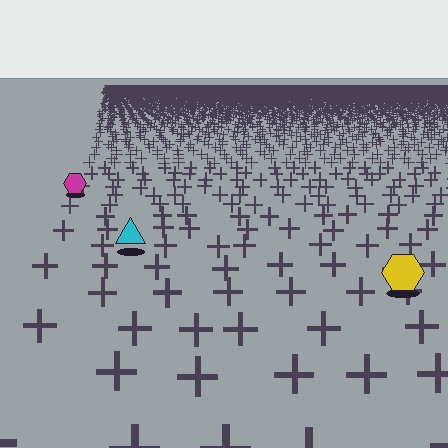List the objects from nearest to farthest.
From nearest to farthest: the yellow hexagon, the cyan triangle, the magenta hexagon.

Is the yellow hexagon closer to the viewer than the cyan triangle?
Yes. The yellow hexagon is closer — you can tell from the texture gradient: the ground texture is coarser near it.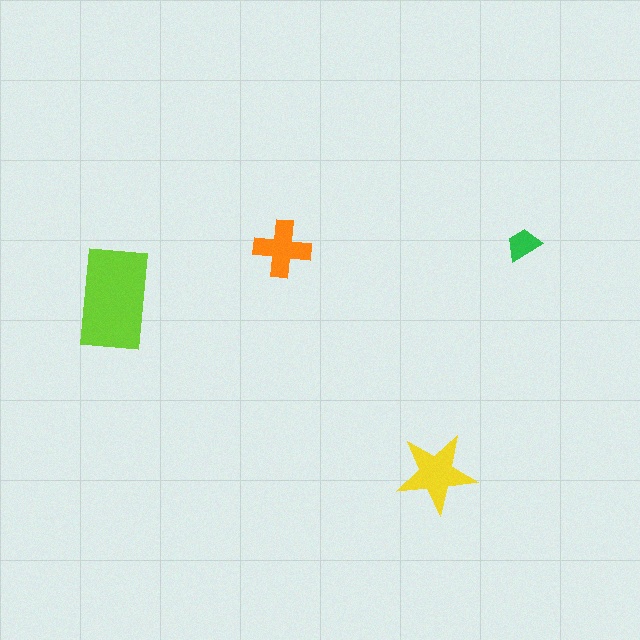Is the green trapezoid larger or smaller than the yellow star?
Smaller.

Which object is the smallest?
The green trapezoid.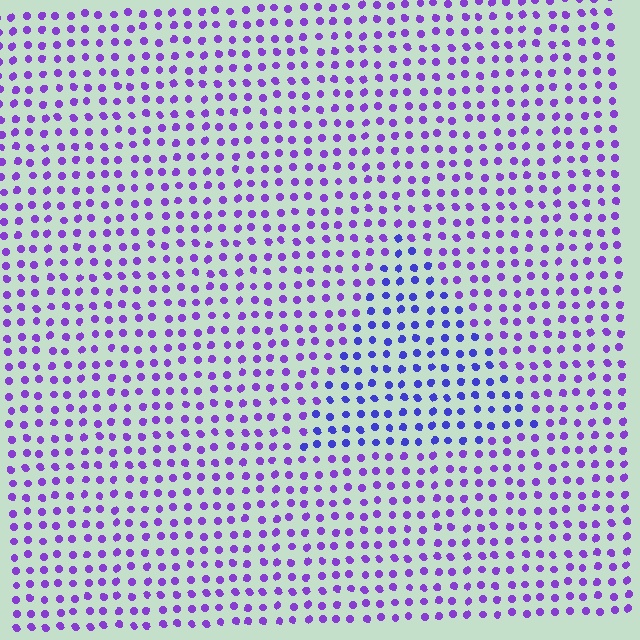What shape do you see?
I see a triangle.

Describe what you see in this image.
The image is filled with small purple elements in a uniform arrangement. A triangle-shaped region is visible where the elements are tinted to a slightly different hue, forming a subtle color boundary.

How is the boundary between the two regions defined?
The boundary is defined purely by a slight shift in hue (about 31 degrees). Spacing, size, and orientation are identical on both sides.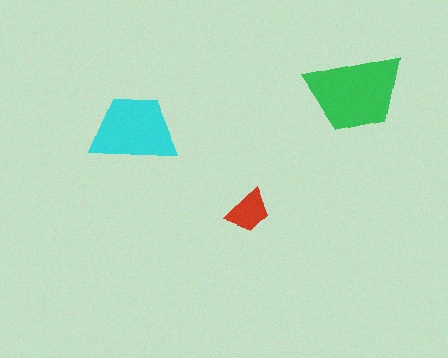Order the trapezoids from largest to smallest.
the green one, the cyan one, the red one.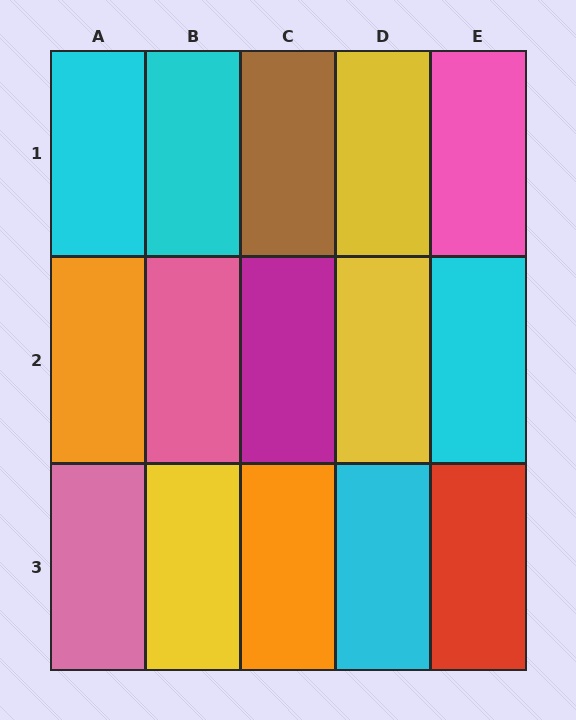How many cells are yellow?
3 cells are yellow.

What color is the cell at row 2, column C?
Magenta.